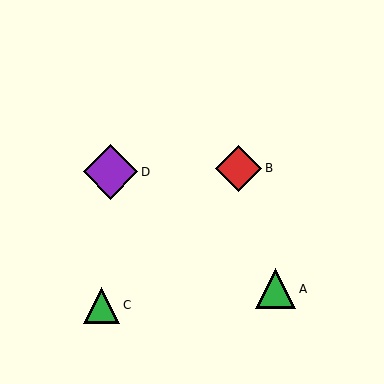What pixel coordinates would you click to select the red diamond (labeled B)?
Click at (239, 168) to select the red diamond B.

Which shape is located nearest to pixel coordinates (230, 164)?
The red diamond (labeled B) at (239, 168) is nearest to that location.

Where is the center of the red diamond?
The center of the red diamond is at (239, 168).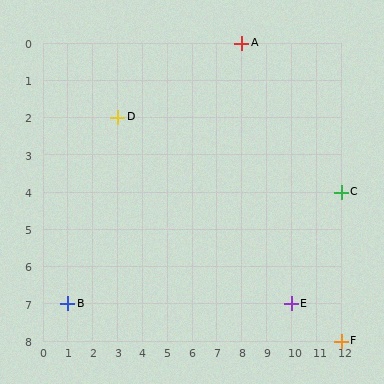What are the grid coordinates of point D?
Point D is at grid coordinates (3, 2).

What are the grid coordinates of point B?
Point B is at grid coordinates (1, 7).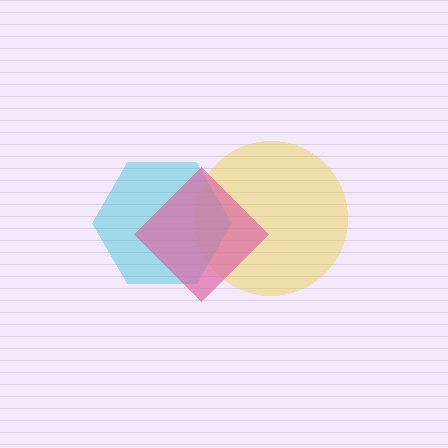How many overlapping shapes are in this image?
There are 3 overlapping shapes in the image.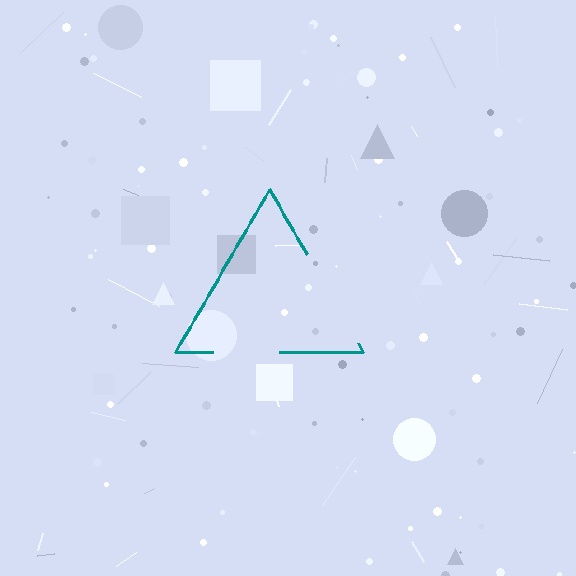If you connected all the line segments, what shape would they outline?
They would outline a triangle.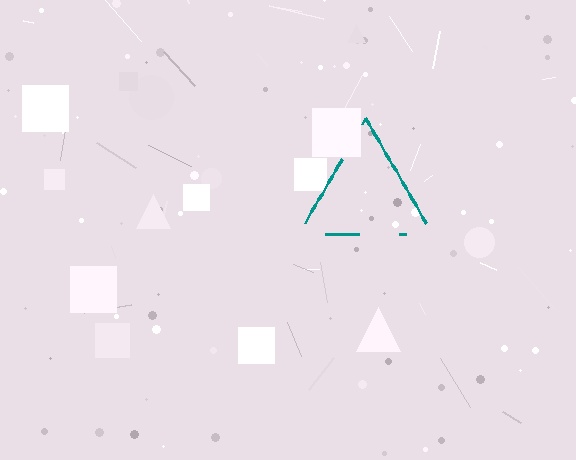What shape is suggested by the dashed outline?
The dashed outline suggests a triangle.